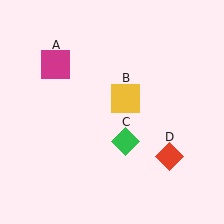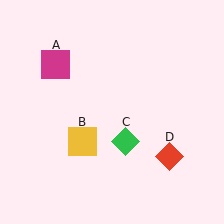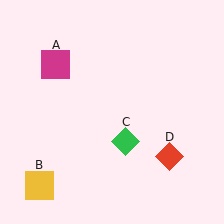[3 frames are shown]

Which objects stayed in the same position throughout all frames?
Magenta square (object A) and green diamond (object C) and red diamond (object D) remained stationary.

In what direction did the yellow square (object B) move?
The yellow square (object B) moved down and to the left.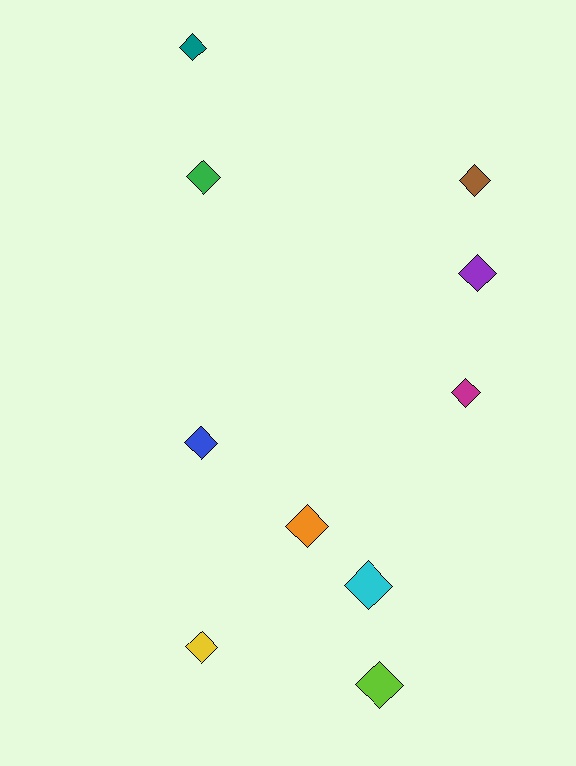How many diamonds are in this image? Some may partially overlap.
There are 10 diamonds.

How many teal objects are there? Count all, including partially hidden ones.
There is 1 teal object.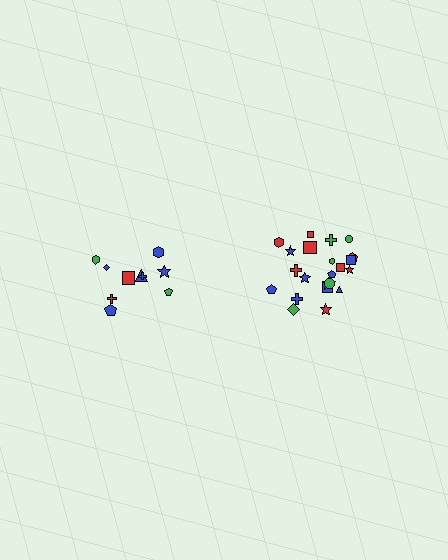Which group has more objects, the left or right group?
The right group.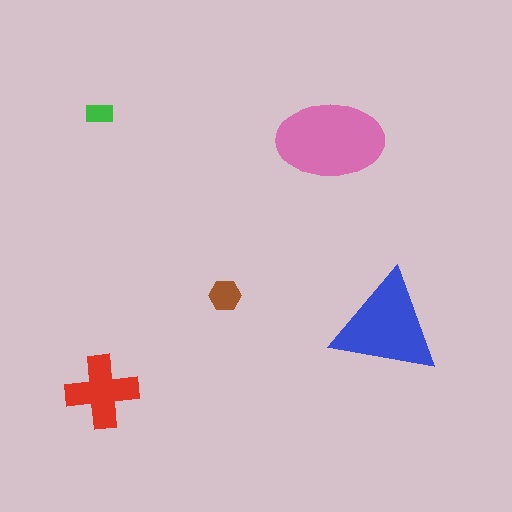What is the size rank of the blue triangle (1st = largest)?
2nd.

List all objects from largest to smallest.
The pink ellipse, the blue triangle, the red cross, the brown hexagon, the green rectangle.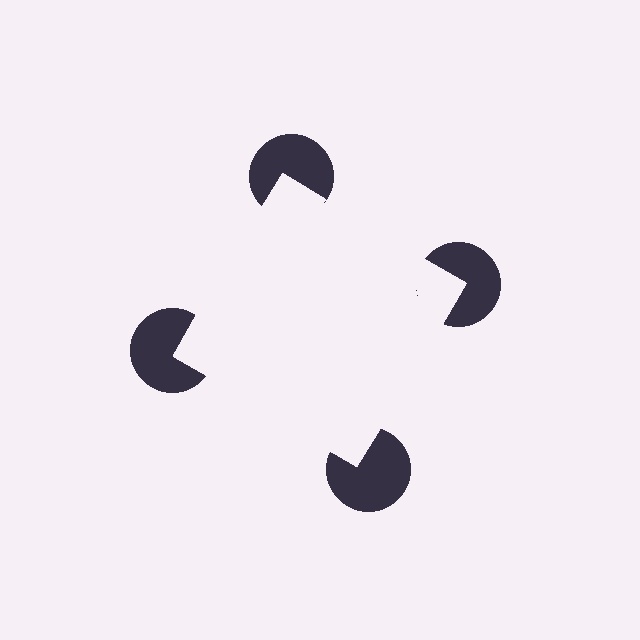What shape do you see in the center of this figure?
An illusory square — its edges are inferred from the aligned wedge cuts in the pac-man discs, not physically drawn.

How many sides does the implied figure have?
4 sides.